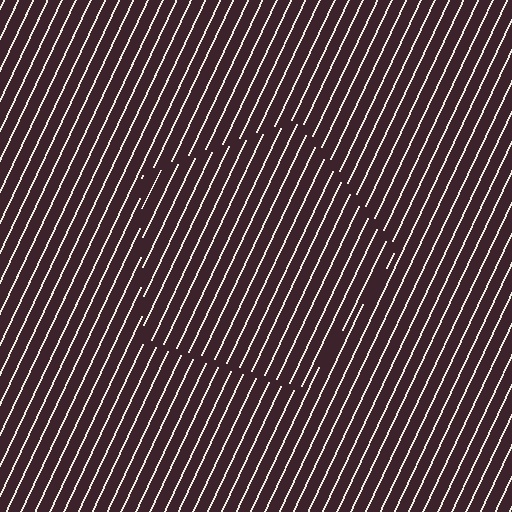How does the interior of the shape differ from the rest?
The interior of the shape contains the same grating, shifted by half a period — the contour is defined by the phase discontinuity where line-ends from the inner and outer gratings abut.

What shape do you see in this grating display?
An illusory pentagon. The interior of the shape contains the same grating, shifted by half a period — the contour is defined by the phase discontinuity where line-ends from the inner and outer gratings abut.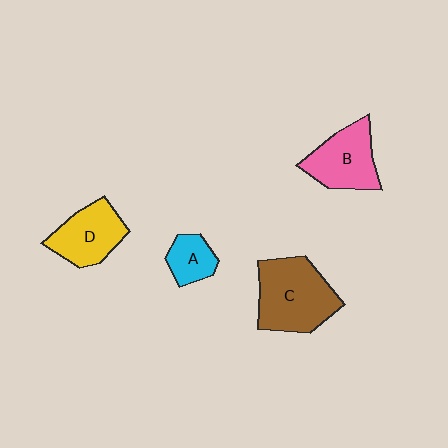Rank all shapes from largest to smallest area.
From largest to smallest: C (brown), B (pink), D (yellow), A (cyan).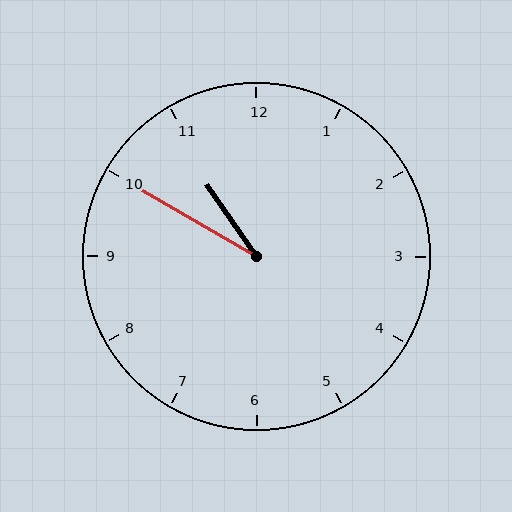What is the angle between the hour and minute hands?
Approximately 25 degrees.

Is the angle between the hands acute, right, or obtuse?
It is acute.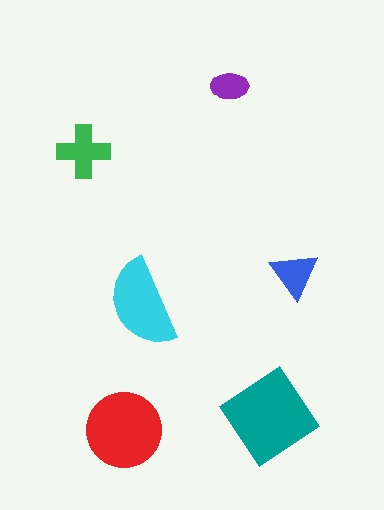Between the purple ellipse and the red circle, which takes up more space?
The red circle.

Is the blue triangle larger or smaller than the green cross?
Smaller.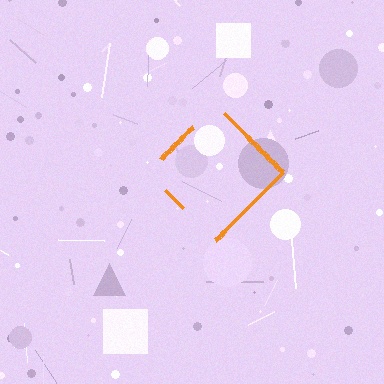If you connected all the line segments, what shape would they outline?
They would outline a diamond.